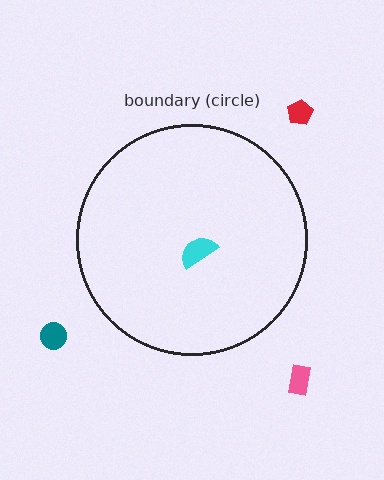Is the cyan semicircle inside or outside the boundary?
Inside.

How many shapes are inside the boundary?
1 inside, 3 outside.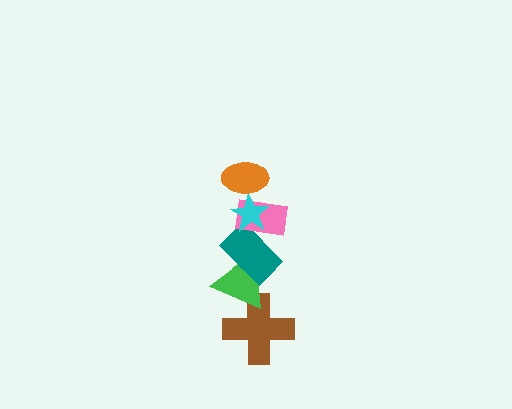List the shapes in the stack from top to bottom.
From top to bottom: the orange ellipse, the cyan star, the pink rectangle, the teal rectangle, the green triangle, the brown cross.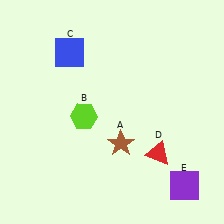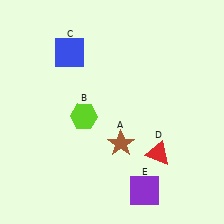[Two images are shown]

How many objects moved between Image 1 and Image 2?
1 object moved between the two images.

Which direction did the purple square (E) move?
The purple square (E) moved left.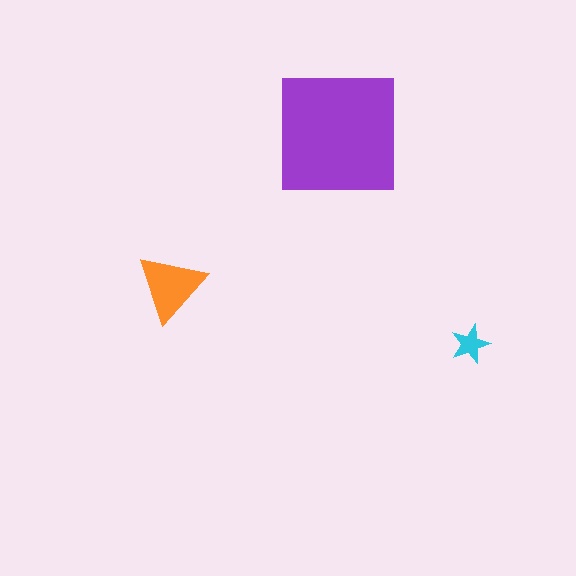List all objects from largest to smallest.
The purple square, the orange triangle, the cyan star.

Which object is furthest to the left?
The orange triangle is leftmost.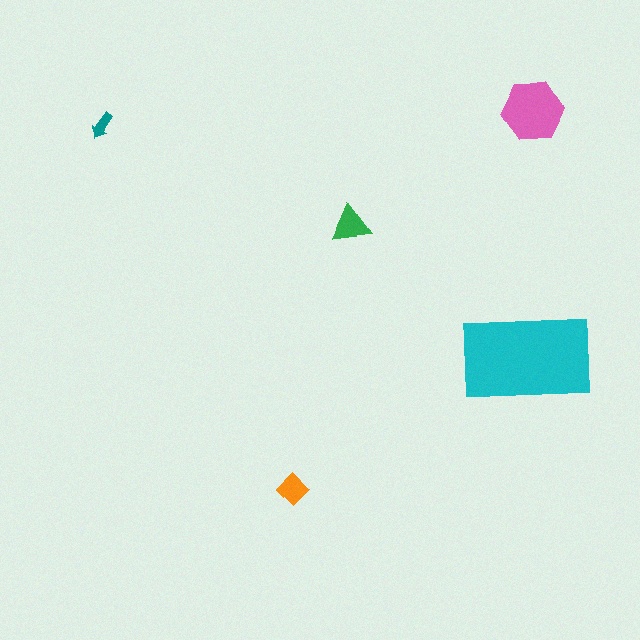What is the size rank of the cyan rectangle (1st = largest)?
1st.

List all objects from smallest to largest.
The teal arrow, the orange diamond, the green triangle, the pink hexagon, the cyan rectangle.